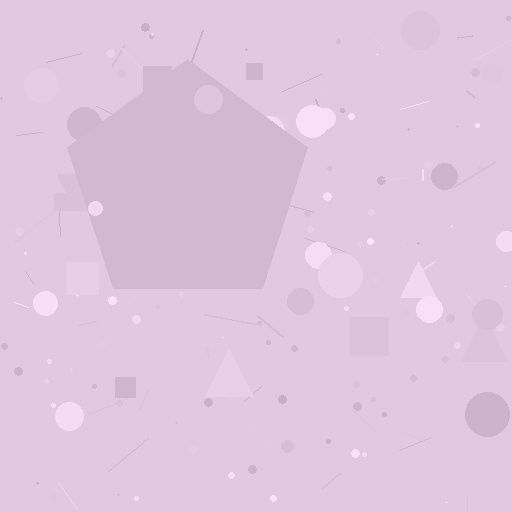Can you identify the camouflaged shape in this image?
The camouflaged shape is a pentagon.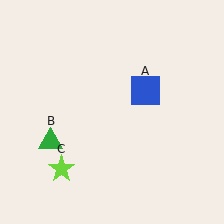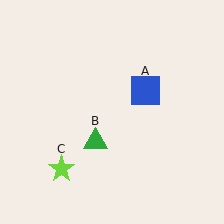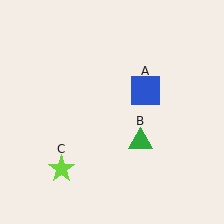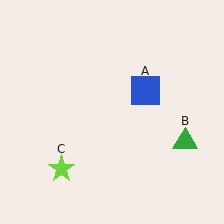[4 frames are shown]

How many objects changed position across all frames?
1 object changed position: green triangle (object B).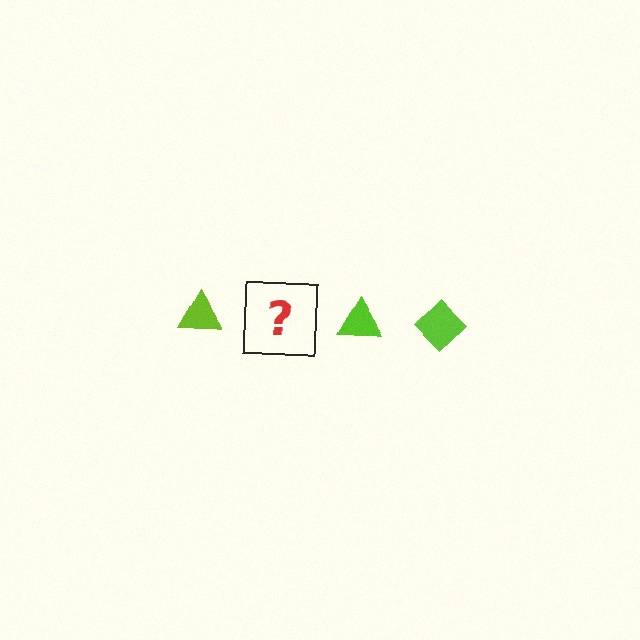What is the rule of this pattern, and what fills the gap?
The rule is that the pattern cycles through triangle, diamond shapes in lime. The gap should be filled with a lime diamond.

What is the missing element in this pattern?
The missing element is a lime diamond.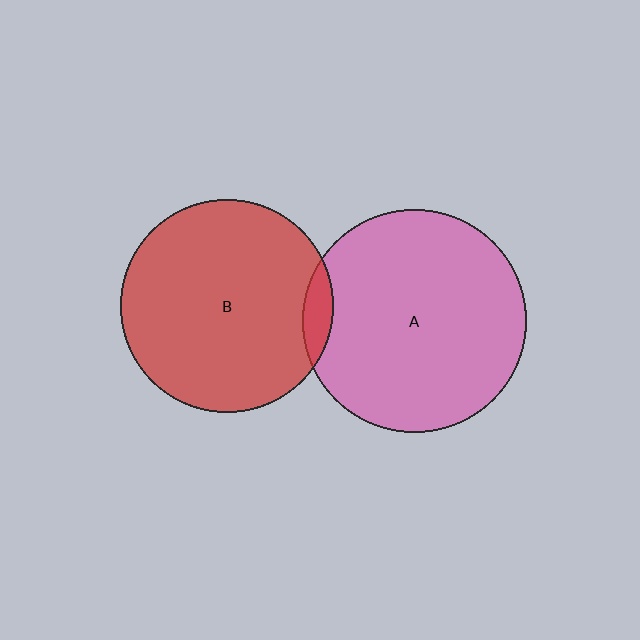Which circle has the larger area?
Circle A (pink).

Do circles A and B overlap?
Yes.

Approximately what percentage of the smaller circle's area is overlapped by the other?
Approximately 5%.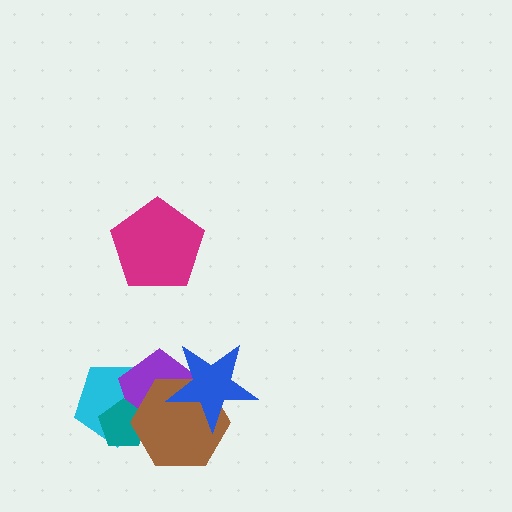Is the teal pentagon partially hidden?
Yes, it is partially covered by another shape.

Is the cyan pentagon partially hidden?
Yes, it is partially covered by another shape.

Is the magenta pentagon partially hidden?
No, no other shape covers it.